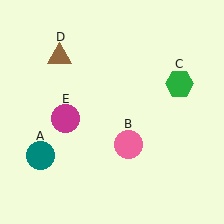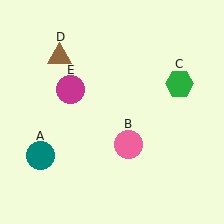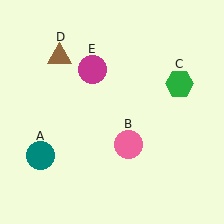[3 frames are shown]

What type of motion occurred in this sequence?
The magenta circle (object E) rotated clockwise around the center of the scene.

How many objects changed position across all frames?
1 object changed position: magenta circle (object E).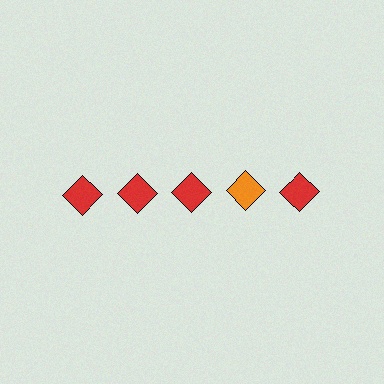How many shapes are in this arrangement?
There are 5 shapes arranged in a grid pattern.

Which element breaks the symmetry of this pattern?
The orange diamond in the top row, second from right column breaks the symmetry. All other shapes are red diamonds.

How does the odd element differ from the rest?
It has a different color: orange instead of red.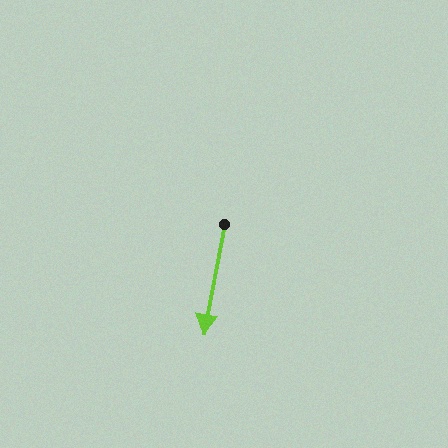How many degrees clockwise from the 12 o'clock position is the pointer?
Approximately 191 degrees.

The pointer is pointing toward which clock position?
Roughly 6 o'clock.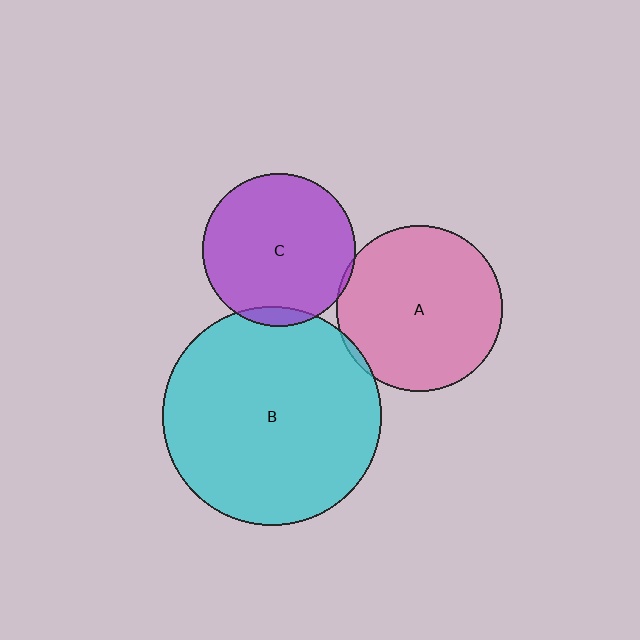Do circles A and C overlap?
Yes.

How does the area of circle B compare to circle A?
Approximately 1.7 times.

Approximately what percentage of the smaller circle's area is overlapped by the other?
Approximately 5%.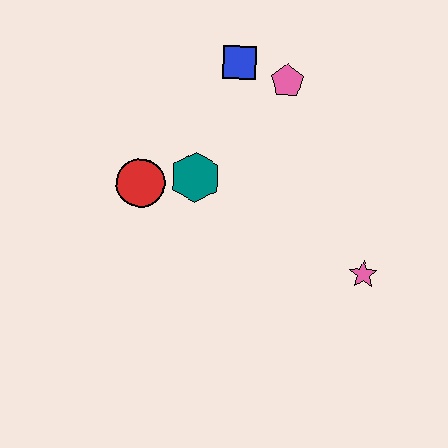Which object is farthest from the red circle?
The pink star is farthest from the red circle.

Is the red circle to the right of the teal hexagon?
No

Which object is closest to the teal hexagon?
The red circle is closest to the teal hexagon.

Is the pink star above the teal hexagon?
No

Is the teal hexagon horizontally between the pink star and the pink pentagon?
No